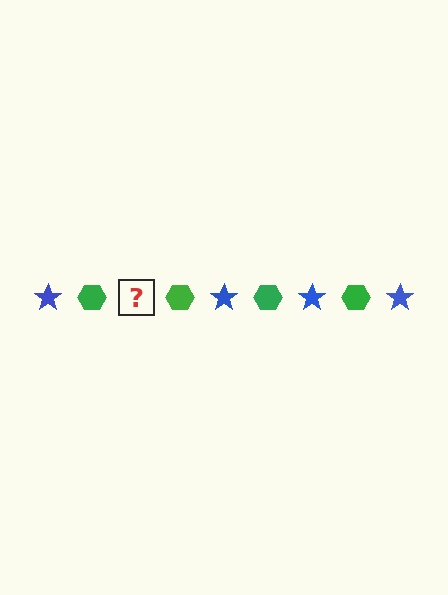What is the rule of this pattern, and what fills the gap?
The rule is that the pattern alternates between blue star and green hexagon. The gap should be filled with a blue star.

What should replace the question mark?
The question mark should be replaced with a blue star.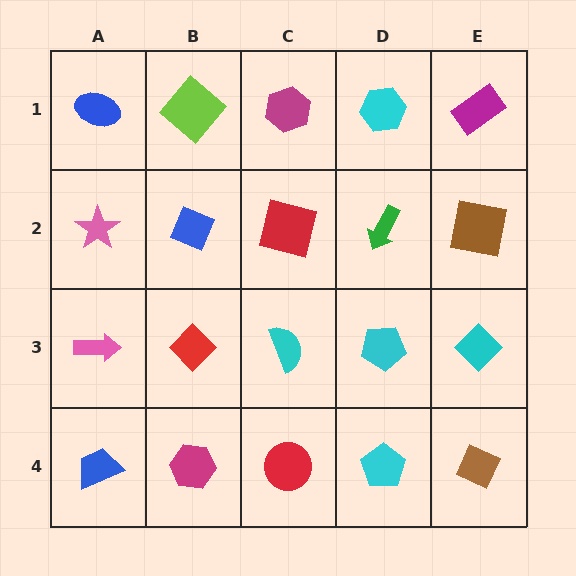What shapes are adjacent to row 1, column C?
A red square (row 2, column C), a lime diamond (row 1, column B), a cyan hexagon (row 1, column D).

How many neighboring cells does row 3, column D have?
4.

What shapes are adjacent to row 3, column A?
A pink star (row 2, column A), a blue trapezoid (row 4, column A), a red diamond (row 3, column B).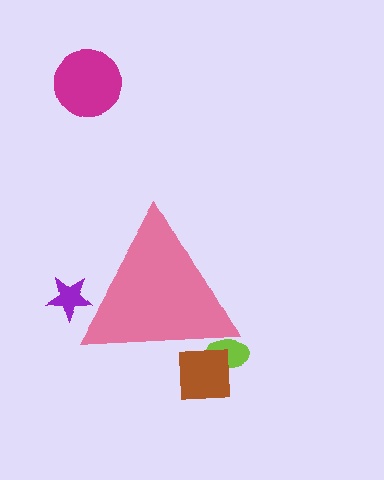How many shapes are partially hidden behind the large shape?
3 shapes are partially hidden.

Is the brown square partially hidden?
Yes, the brown square is partially hidden behind the pink triangle.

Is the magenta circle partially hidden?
No, the magenta circle is fully visible.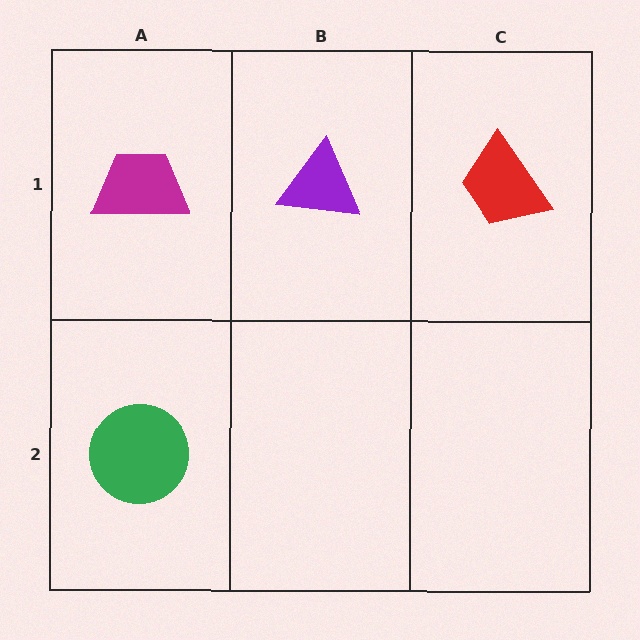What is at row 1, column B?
A purple triangle.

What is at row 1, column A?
A magenta trapezoid.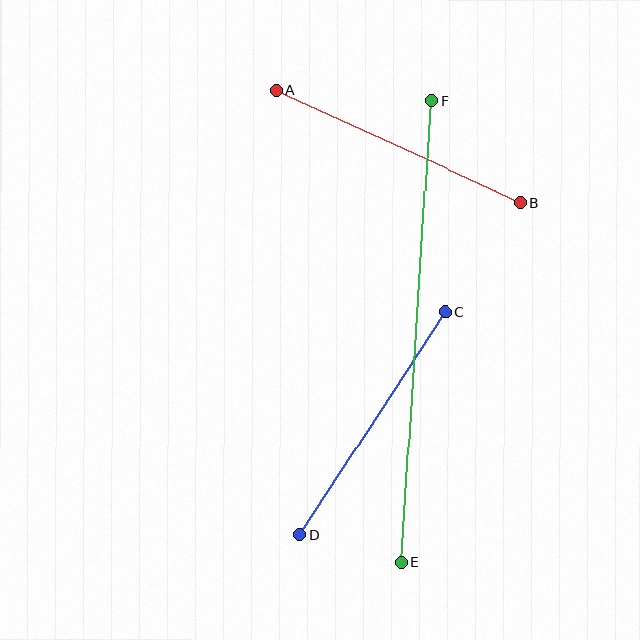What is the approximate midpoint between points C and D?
The midpoint is at approximately (372, 423) pixels.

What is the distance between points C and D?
The distance is approximately 266 pixels.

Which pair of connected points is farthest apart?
Points E and F are farthest apart.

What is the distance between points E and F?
The distance is approximately 462 pixels.